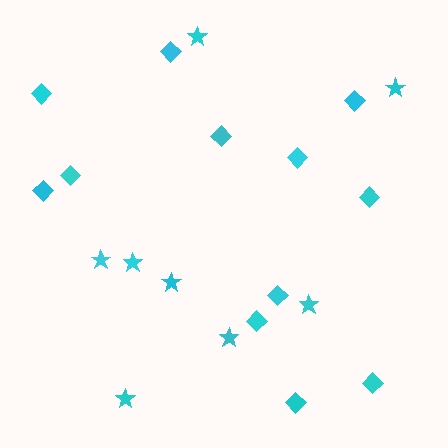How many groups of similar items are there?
There are 2 groups: one group of stars (8) and one group of diamonds (12).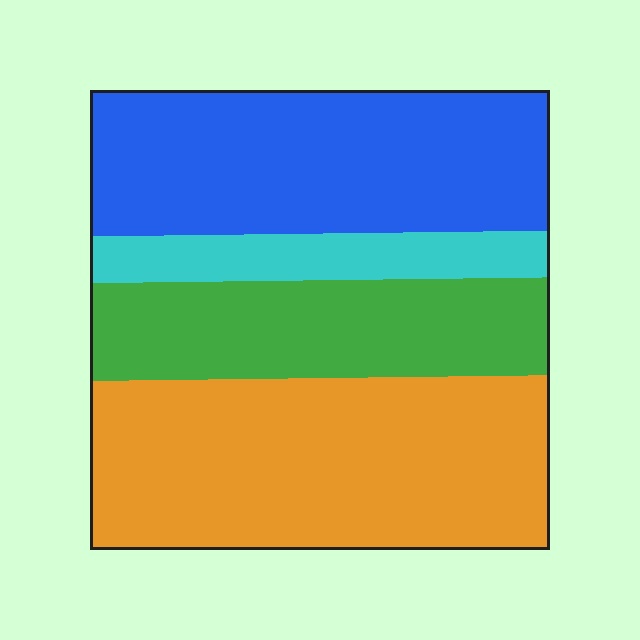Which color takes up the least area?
Cyan, at roughly 10%.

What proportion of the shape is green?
Green takes up about one fifth (1/5) of the shape.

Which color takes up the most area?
Orange, at roughly 35%.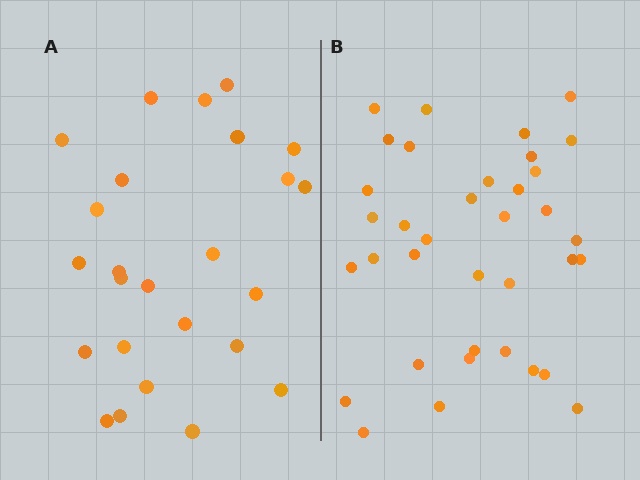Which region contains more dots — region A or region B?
Region B (the right region) has more dots.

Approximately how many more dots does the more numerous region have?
Region B has roughly 12 or so more dots than region A.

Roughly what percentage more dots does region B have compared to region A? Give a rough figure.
About 45% more.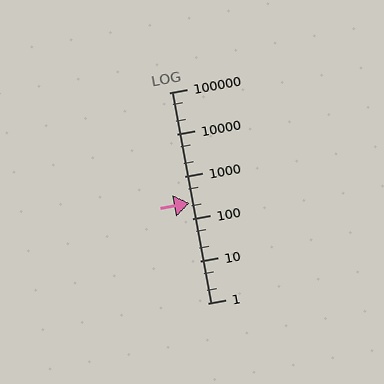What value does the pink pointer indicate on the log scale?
The pointer indicates approximately 240.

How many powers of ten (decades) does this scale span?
The scale spans 5 decades, from 1 to 100000.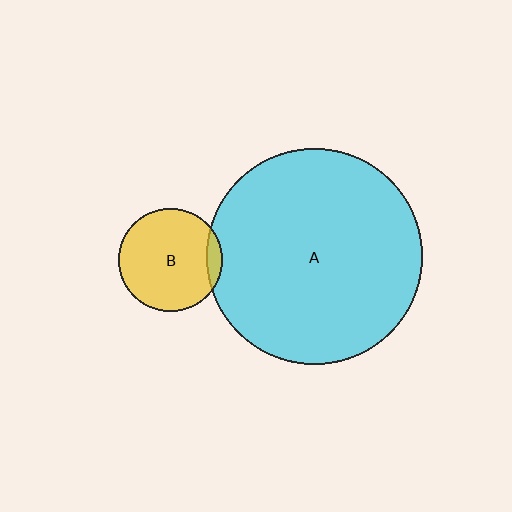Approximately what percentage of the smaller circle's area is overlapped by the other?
Approximately 10%.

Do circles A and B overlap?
Yes.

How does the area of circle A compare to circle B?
Approximately 4.3 times.